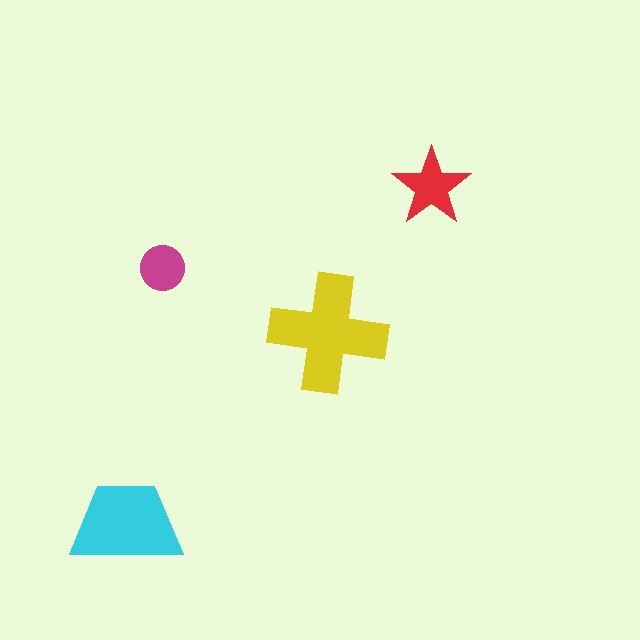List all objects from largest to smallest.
The yellow cross, the cyan trapezoid, the red star, the magenta circle.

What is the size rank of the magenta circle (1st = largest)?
4th.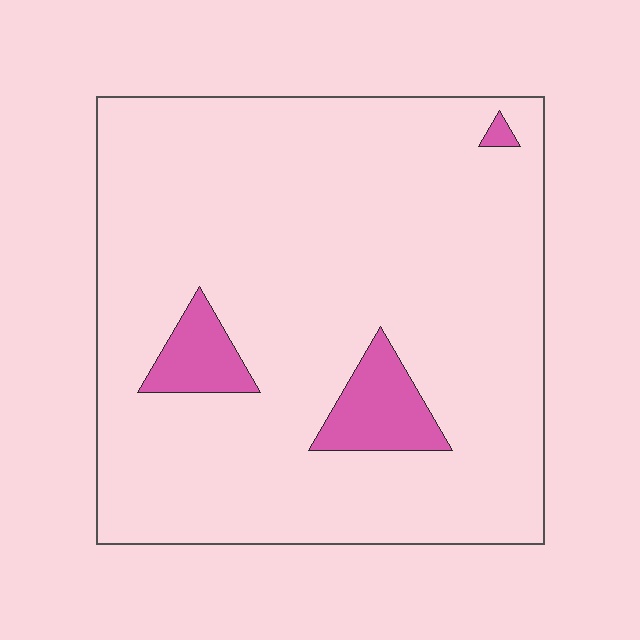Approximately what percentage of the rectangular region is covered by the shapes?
Approximately 10%.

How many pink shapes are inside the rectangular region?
3.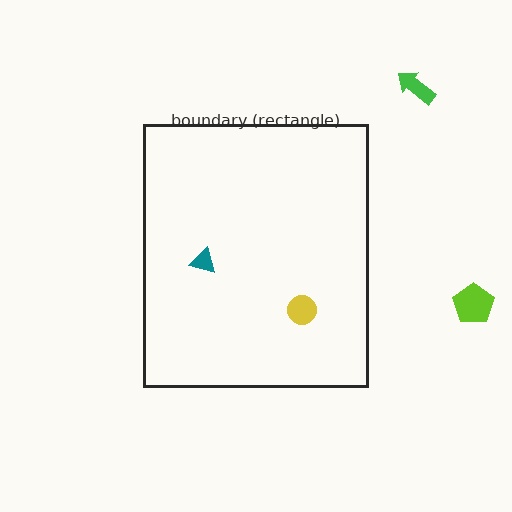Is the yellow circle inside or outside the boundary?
Inside.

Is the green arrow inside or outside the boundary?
Outside.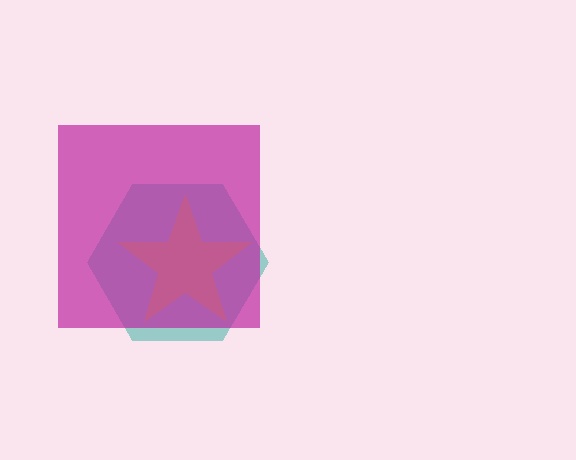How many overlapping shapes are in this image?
There are 3 overlapping shapes in the image.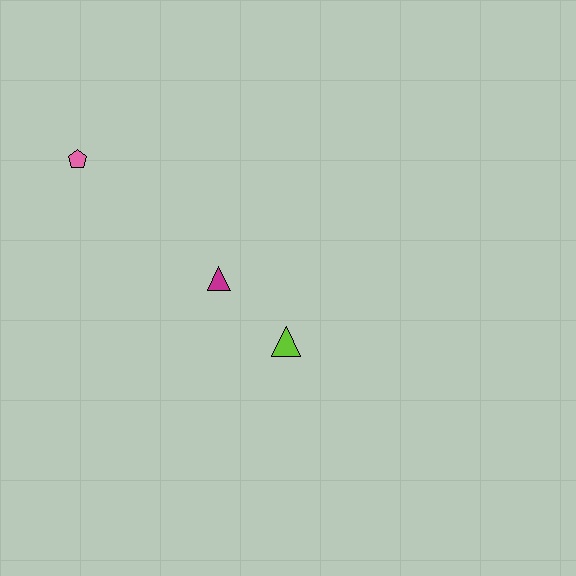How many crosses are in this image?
There are no crosses.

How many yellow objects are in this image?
There are no yellow objects.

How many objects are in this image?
There are 3 objects.